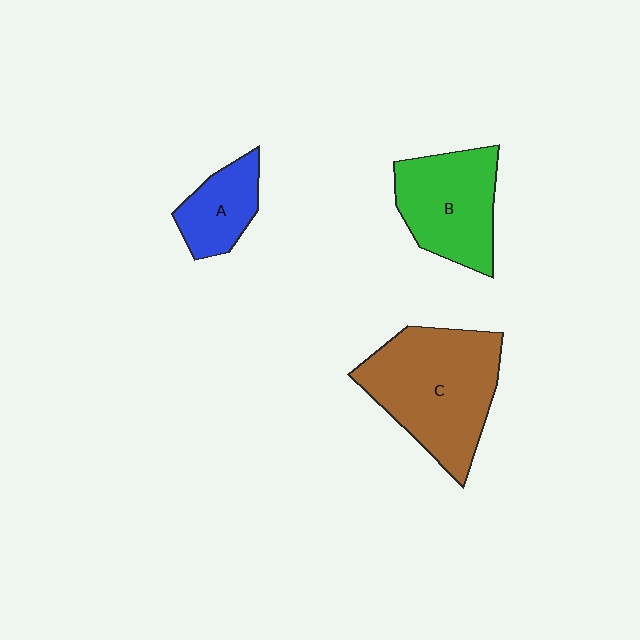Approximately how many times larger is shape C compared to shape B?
Approximately 1.4 times.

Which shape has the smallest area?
Shape A (blue).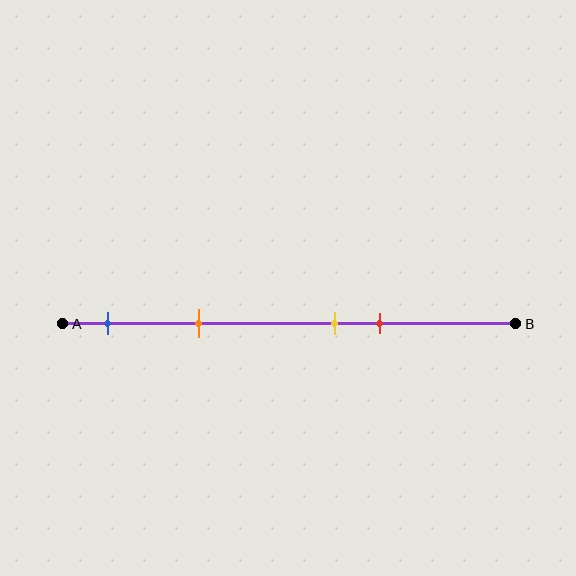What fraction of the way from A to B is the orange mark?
The orange mark is approximately 30% (0.3) of the way from A to B.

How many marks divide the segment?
There are 4 marks dividing the segment.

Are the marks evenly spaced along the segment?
No, the marks are not evenly spaced.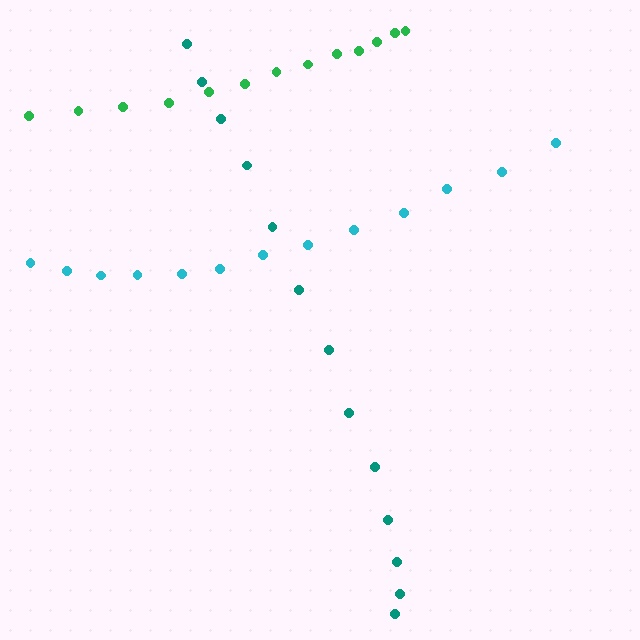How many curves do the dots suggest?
There are 3 distinct paths.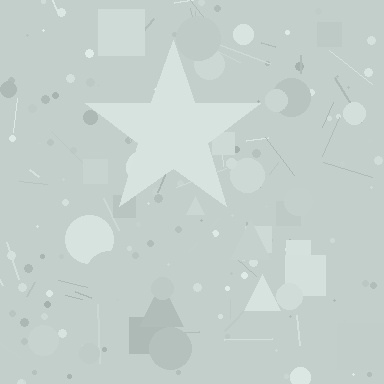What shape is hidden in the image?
A star is hidden in the image.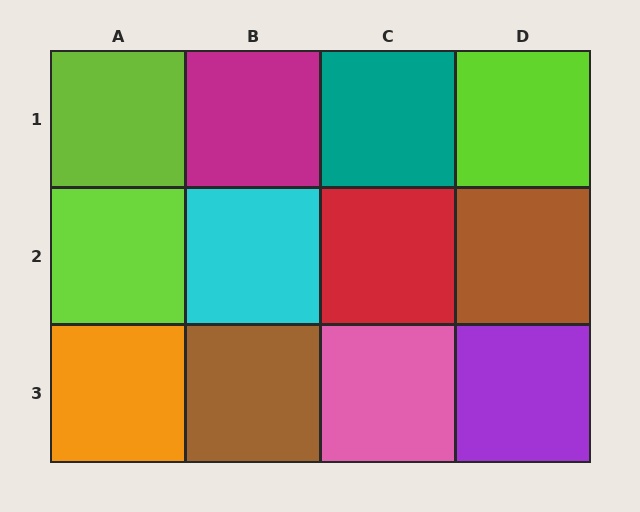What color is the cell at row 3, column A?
Orange.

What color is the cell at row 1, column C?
Teal.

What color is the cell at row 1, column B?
Magenta.